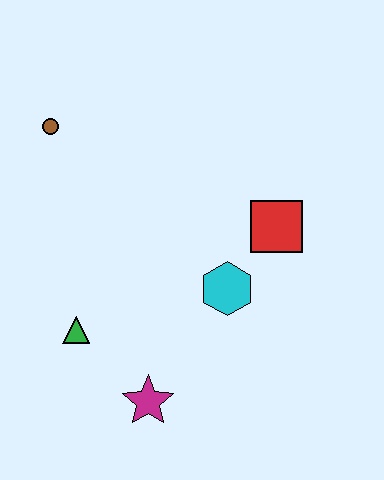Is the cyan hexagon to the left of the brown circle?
No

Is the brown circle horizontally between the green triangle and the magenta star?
No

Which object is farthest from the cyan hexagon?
The brown circle is farthest from the cyan hexagon.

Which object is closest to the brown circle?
The green triangle is closest to the brown circle.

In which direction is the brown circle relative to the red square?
The brown circle is to the left of the red square.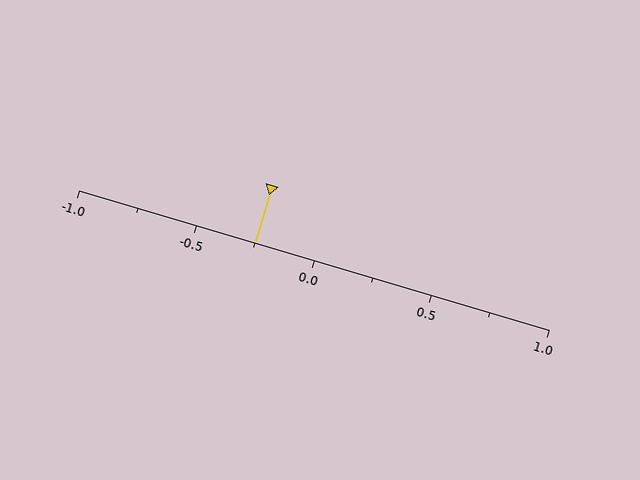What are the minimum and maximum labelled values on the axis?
The axis runs from -1.0 to 1.0.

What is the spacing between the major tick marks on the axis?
The major ticks are spaced 0.5 apart.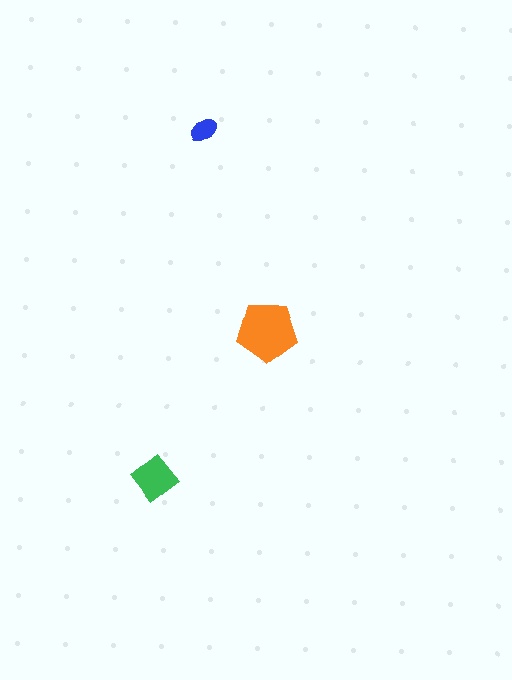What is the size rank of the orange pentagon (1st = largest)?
1st.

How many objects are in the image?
There are 3 objects in the image.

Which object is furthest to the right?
The orange pentagon is rightmost.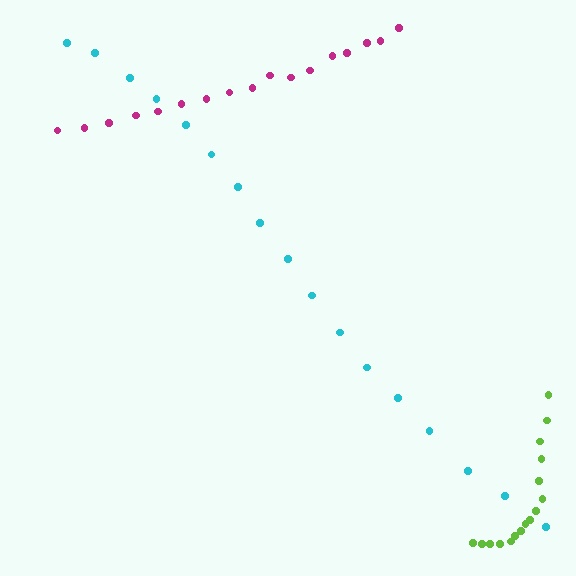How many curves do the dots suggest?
There are 3 distinct paths.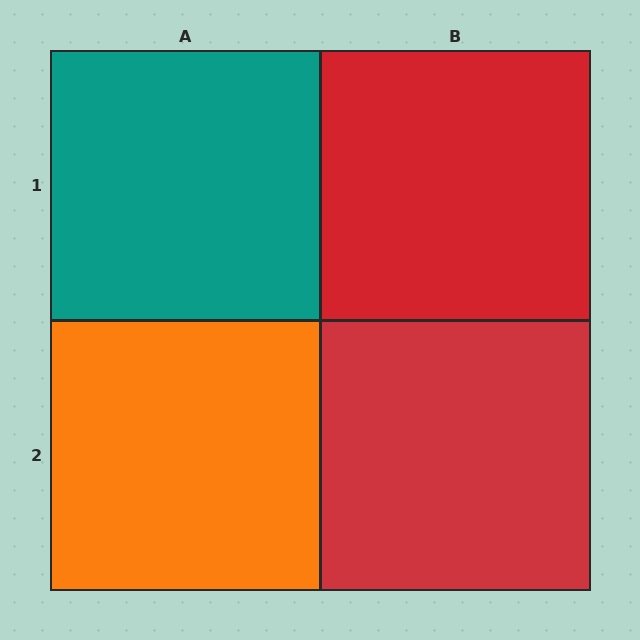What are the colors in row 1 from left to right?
Teal, red.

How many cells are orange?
1 cell is orange.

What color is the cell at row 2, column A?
Orange.